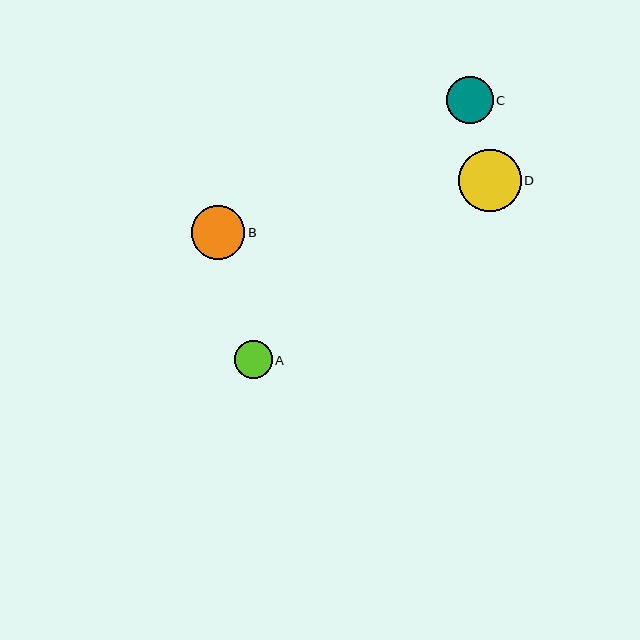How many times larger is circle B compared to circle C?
Circle B is approximately 1.1 times the size of circle C.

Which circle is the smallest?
Circle A is the smallest with a size of approximately 38 pixels.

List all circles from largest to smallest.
From largest to smallest: D, B, C, A.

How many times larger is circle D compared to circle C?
Circle D is approximately 1.3 times the size of circle C.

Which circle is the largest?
Circle D is the largest with a size of approximately 62 pixels.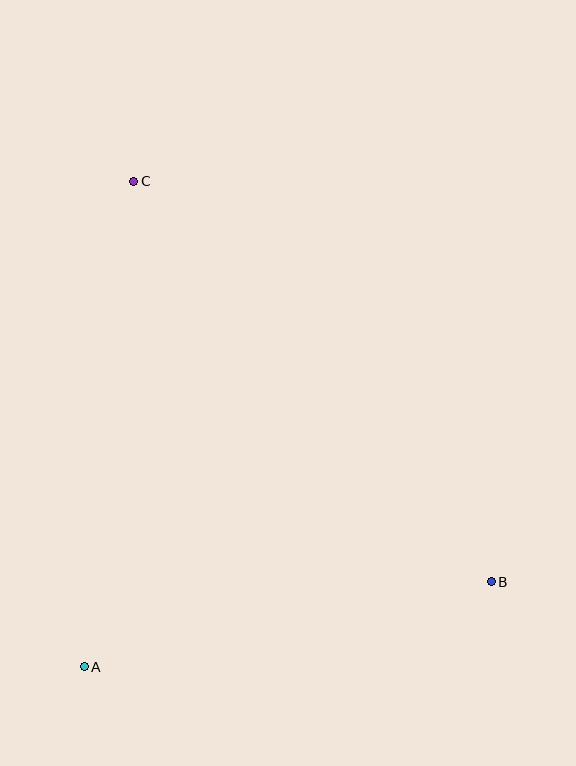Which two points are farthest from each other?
Points B and C are farthest from each other.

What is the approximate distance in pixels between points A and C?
The distance between A and C is approximately 488 pixels.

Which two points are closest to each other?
Points A and B are closest to each other.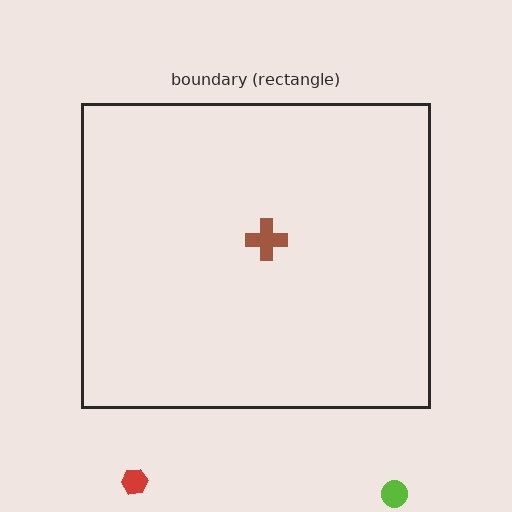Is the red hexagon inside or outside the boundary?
Outside.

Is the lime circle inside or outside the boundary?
Outside.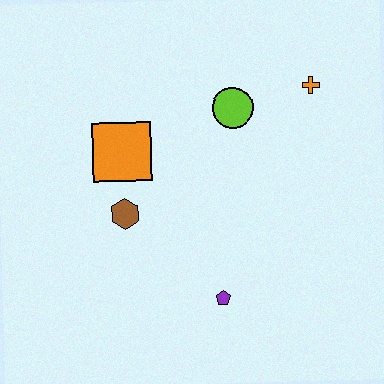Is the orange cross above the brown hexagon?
Yes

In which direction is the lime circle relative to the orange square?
The lime circle is to the right of the orange square.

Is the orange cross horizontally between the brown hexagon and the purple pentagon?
No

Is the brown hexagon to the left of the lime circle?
Yes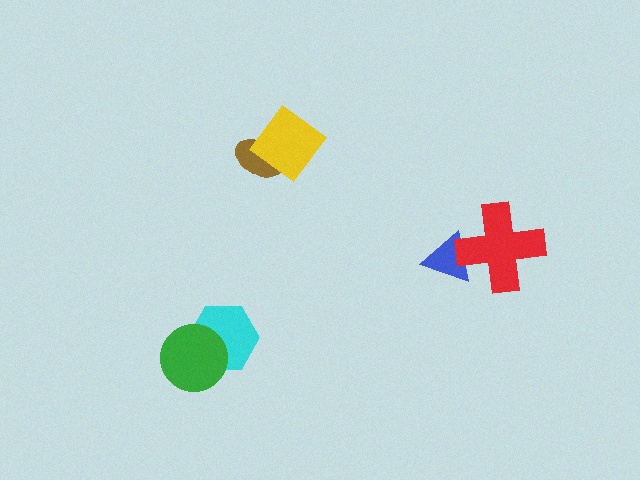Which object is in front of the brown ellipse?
The yellow diamond is in front of the brown ellipse.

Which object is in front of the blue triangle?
The red cross is in front of the blue triangle.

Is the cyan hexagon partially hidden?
Yes, it is partially covered by another shape.